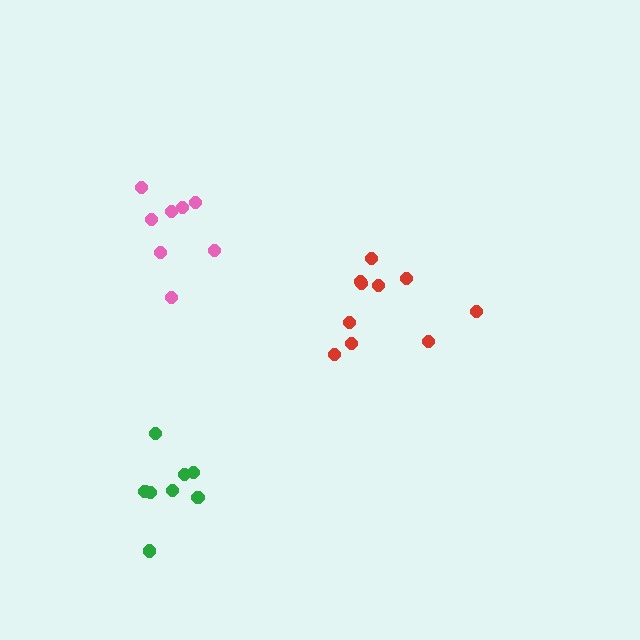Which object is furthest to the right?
The red cluster is rightmost.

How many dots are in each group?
Group 1: 10 dots, Group 2: 8 dots, Group 3: 8 dots (26 total).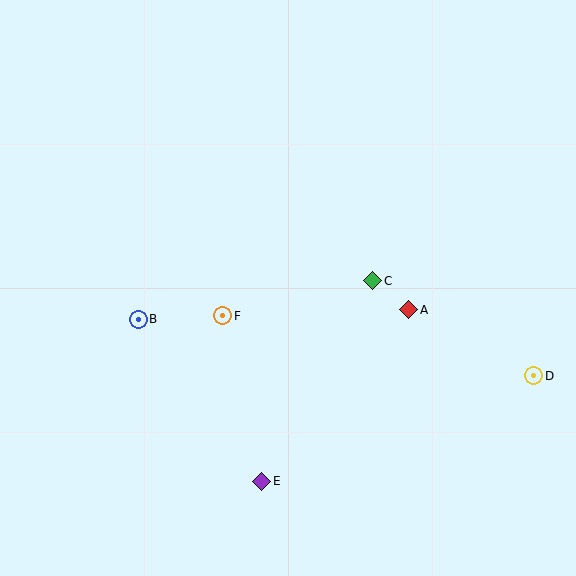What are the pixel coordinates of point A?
Point A is at (409, 310).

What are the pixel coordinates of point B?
Point B is at (138, 319).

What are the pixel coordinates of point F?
Point F is at (223, 316).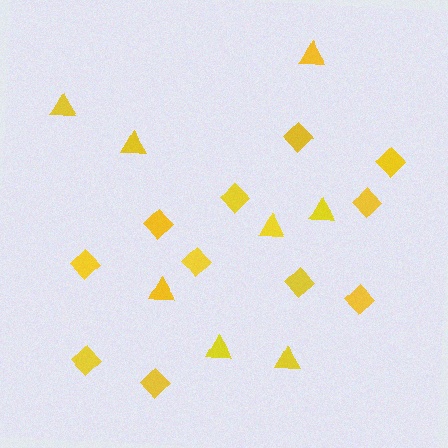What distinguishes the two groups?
There are 2 groups: one group of diamonds (11) and one group of triangles (8).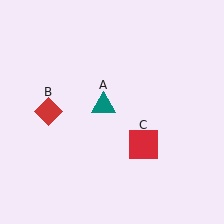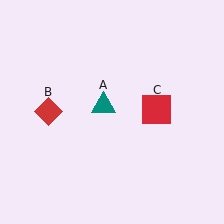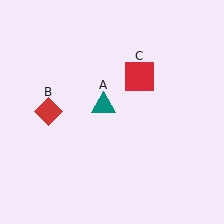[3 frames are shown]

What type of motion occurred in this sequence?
The red square (object C) rotated counterclockwise around the center of the scene.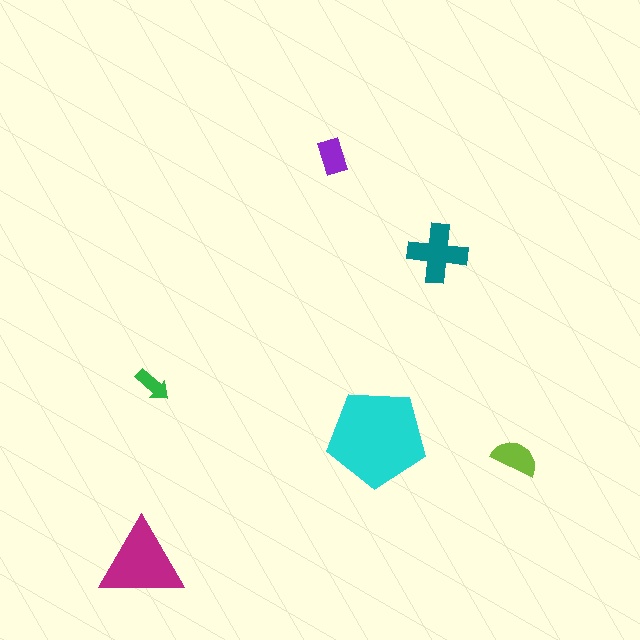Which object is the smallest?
The green arrow.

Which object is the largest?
The cyan pentagon.